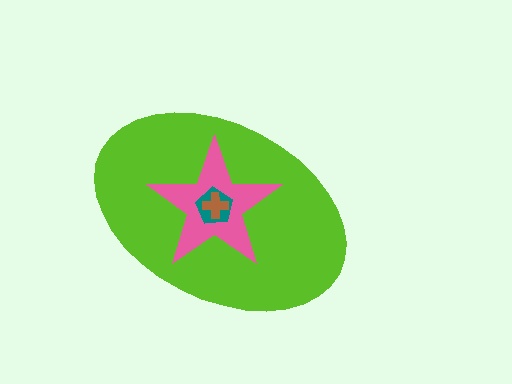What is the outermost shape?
The lime ellipse.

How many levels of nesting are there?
4.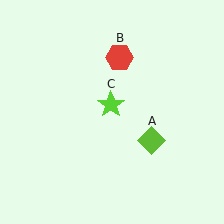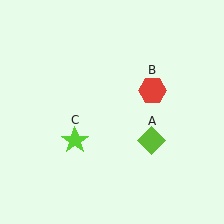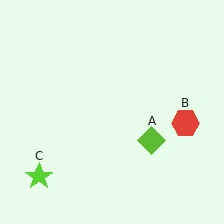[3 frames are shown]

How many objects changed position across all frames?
2 objects changed position: red hexagon (object B), lime star (object C).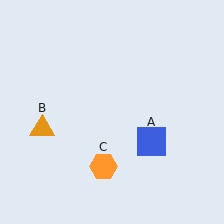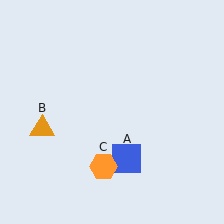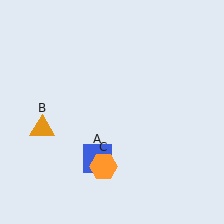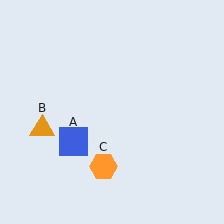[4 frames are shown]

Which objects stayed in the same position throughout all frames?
Orange triangle (object B) and orange hexagon (object C) remained stationary.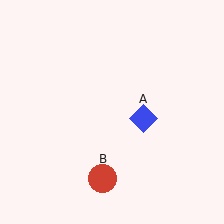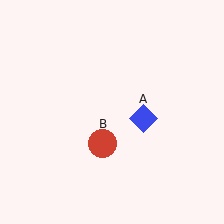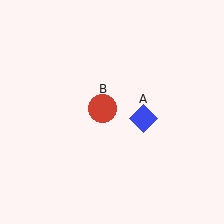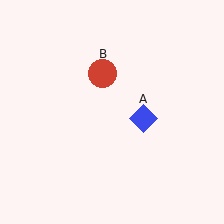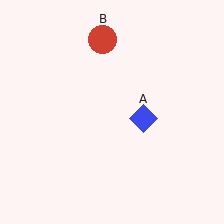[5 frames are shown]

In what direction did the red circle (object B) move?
The red circle (object B) moved up.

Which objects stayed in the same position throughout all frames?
Blue diamond (object A) remained stationary.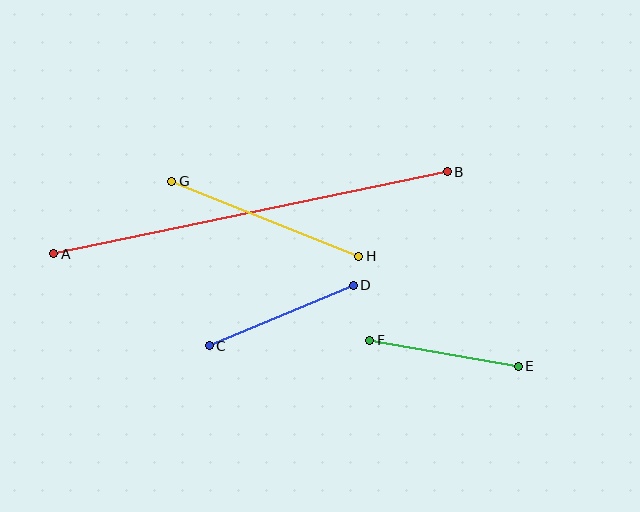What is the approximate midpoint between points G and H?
The midpoint is at approximately (265, 219) pixels.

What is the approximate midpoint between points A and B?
The midpoint is at approximately (251, 213) pixels.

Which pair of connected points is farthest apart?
Points A and B are farthest apart.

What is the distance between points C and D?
The distance is approximately 156 pixels.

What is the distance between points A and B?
The distance is approximately 402 pixels.